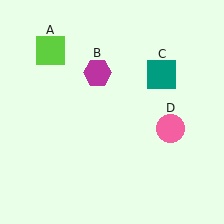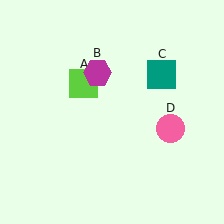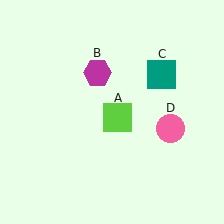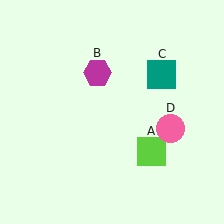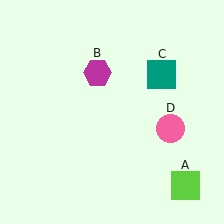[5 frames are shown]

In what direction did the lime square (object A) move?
The lime square (object A) moved down and to the right.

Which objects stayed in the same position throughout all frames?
Magenta hexagon (object B) and teal square (object C) and pink circle (object D) remained stationary.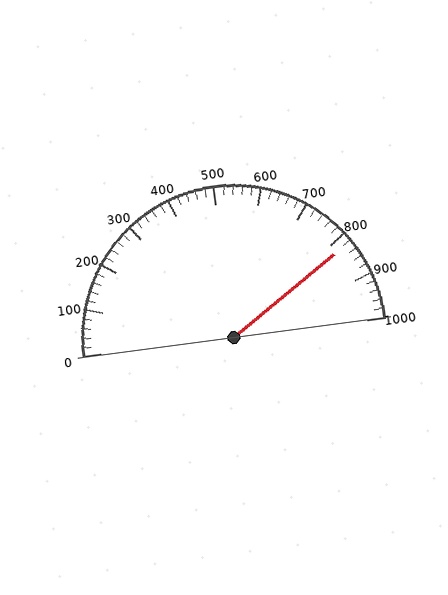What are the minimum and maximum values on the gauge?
The gauge ranges from 0 to 1000.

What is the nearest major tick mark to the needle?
The nearest major tick mark is 800.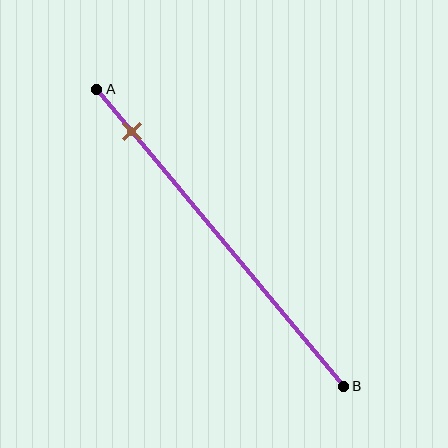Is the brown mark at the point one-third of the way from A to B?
No, the mark is at about 15% from A, not at the 33% one-third point.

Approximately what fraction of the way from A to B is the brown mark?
The brown mark is approximately 15% of the way from A to B.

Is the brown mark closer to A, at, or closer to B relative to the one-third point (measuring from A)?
The brown mark is closer to point A than the one-third point of segment AB.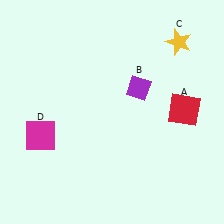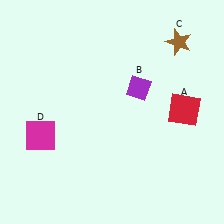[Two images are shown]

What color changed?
The star (C) changed from yellow in Image 1 to brown in Image 2.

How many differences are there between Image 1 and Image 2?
There is 1 difference between the two images.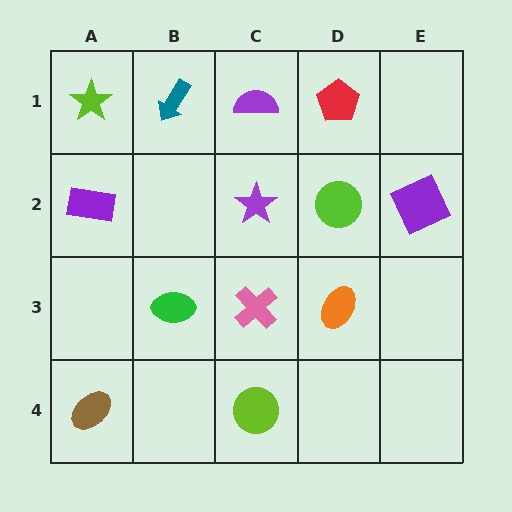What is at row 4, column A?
A brown ellipse.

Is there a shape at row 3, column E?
No, that cell is empty.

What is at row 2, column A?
A purple rectangle.